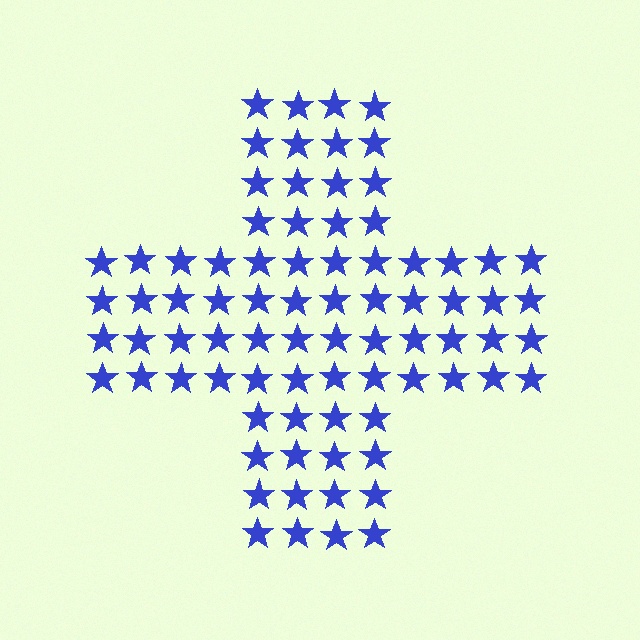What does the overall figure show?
The overall figure shows a cross.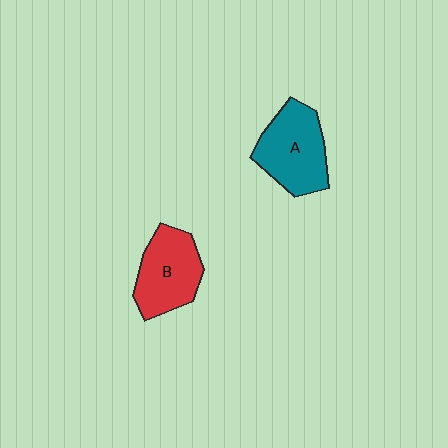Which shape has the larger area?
Shape A (teal).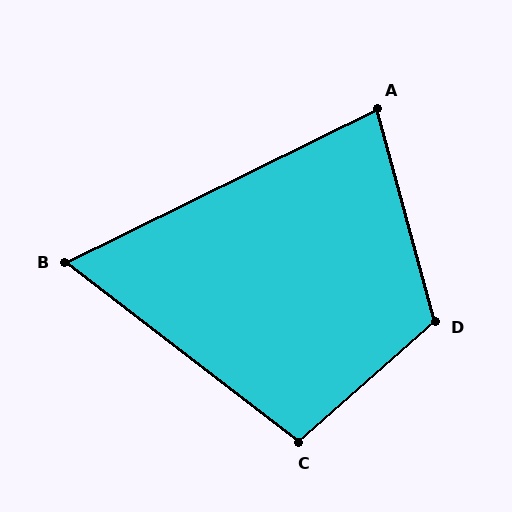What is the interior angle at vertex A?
Approximately 79 degrees (acute).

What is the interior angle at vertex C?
Approximately 101 degrees (obtuse).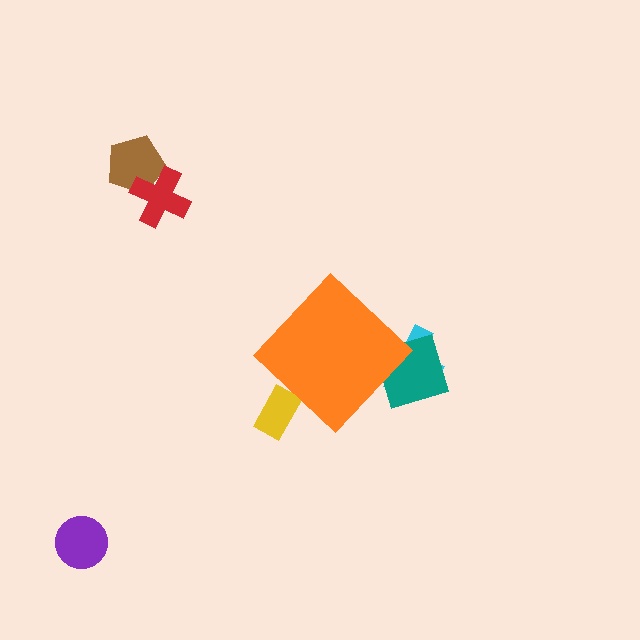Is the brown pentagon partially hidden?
No, the brown pentagon is fully visible.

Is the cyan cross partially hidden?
Yes, the cyan cross is partially hidden behind the orange diamond.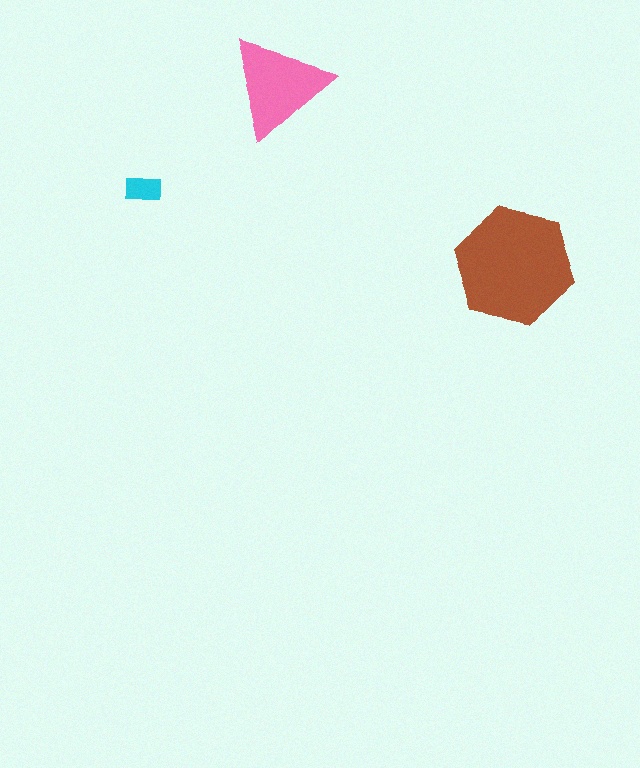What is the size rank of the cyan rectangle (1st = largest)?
3rd.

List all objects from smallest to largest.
The cyan rectangle, the pink triangle, the brown hexagon.